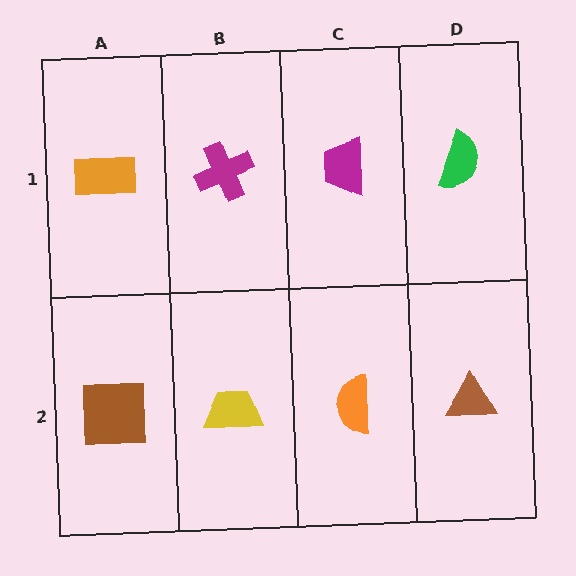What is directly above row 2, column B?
A magenta cross.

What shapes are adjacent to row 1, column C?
An orange semicircle (row 2, column C), a magenta cross (row 1, column B), a green semicircle (row 1, column D).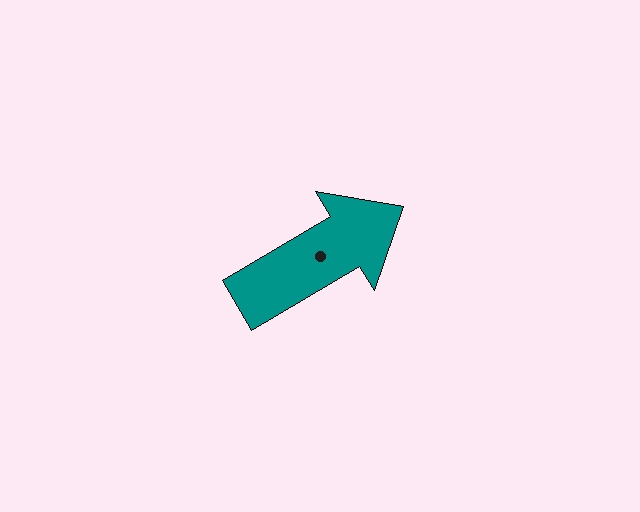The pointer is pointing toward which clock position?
Roughly 2 o'clock.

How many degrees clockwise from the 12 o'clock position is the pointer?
Approximately 59 degrees.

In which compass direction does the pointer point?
Northeast.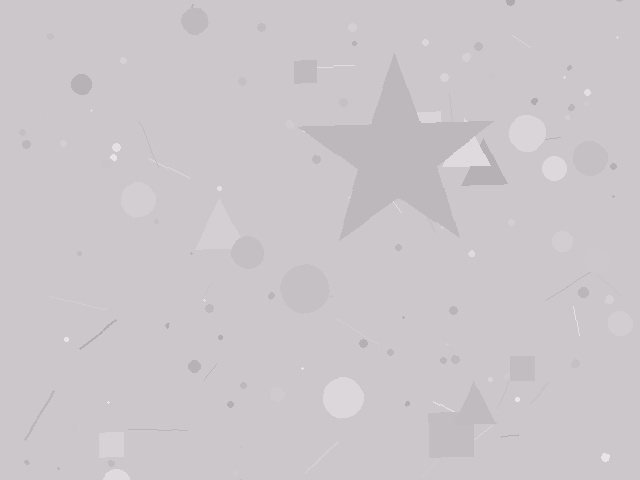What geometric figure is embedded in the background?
A star is embedded in the background.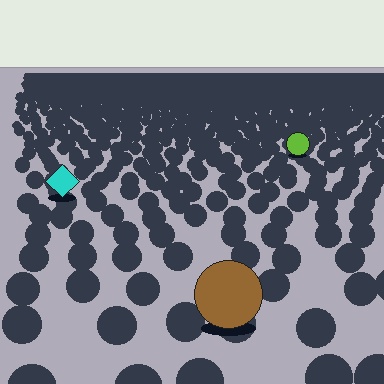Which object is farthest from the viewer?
The lime circle is farthest from the viewer. It appears smaller and the ground texture around it is denser.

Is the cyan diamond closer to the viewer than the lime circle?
Yes. The cyan diamond is closer — you can tell from the texture gradient: the ground texture is coarser near it.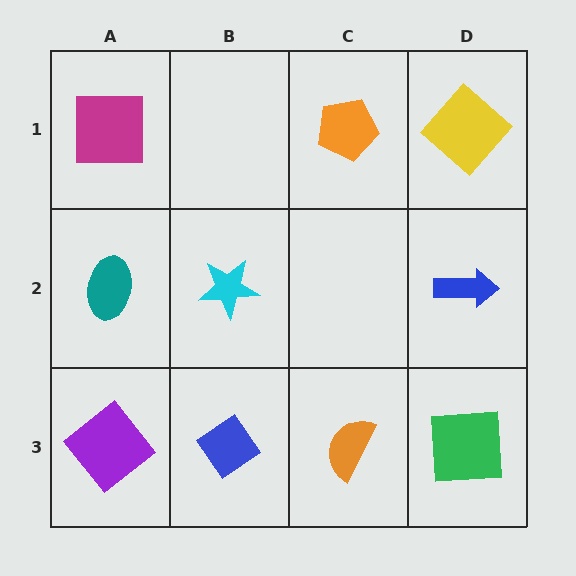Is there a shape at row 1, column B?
No, that cell is empty.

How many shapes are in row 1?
3 shapes.